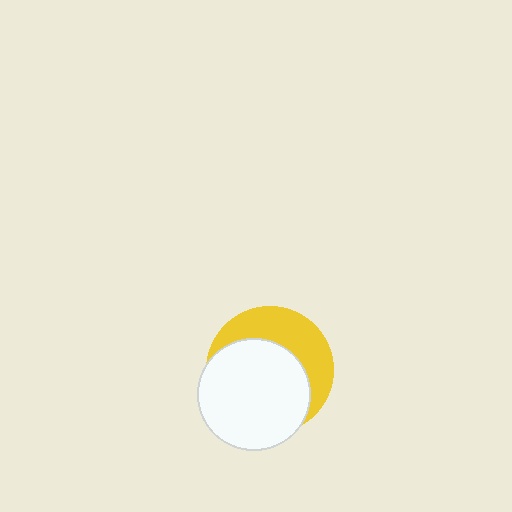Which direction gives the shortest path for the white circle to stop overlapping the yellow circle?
Moving toward the lower-left gives the shortest separation.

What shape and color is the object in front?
The object in front is a white circle.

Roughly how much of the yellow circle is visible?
A small part of it is visible (roughly 39%).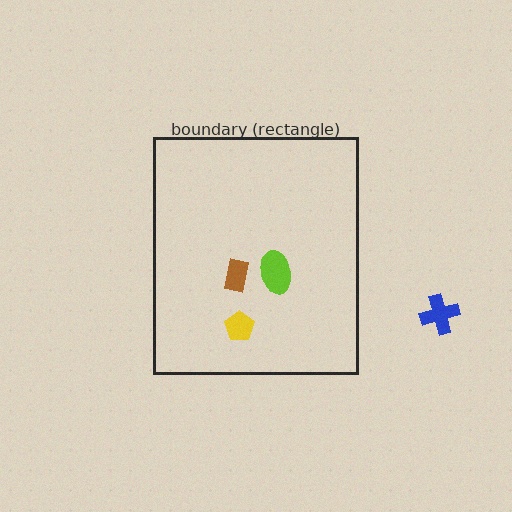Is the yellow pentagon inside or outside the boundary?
Inside.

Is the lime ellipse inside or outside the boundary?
Inside.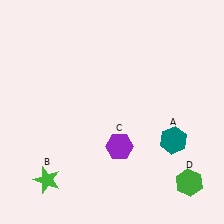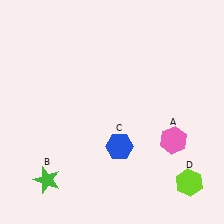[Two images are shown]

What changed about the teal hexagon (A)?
In Image 1, A is teal. In Image 2, it changed to pink.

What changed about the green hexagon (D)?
In Image 1, D is green. In Image 2, it changed to lime.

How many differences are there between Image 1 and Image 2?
There are 3 differences between the two images.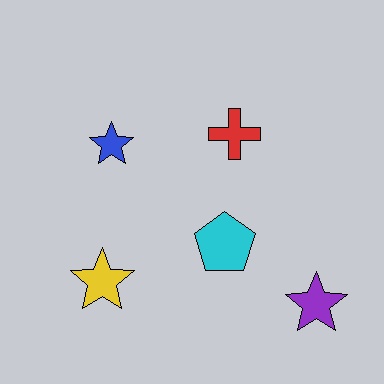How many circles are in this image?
There are no circles.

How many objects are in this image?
There are 5 objects.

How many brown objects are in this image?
There are no brown objects.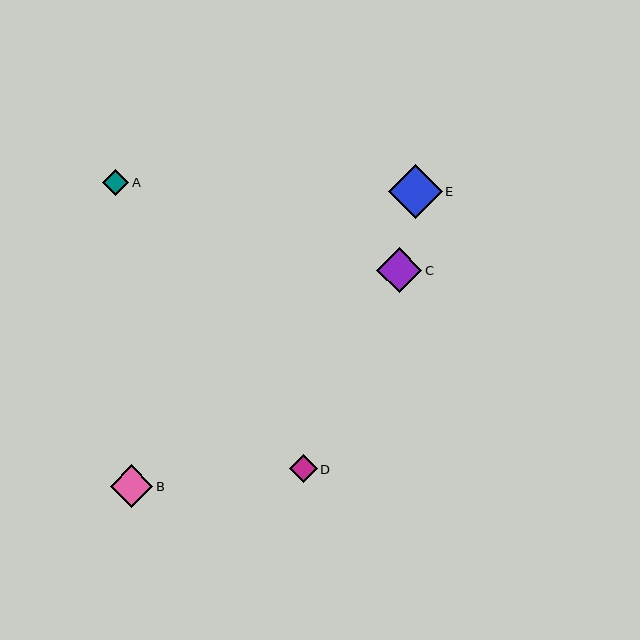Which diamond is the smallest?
Diamond A is the smallest with a size of approximately 26 pixels.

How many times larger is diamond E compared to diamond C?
Diamond E is approximately 1.2 times the size of diamond C.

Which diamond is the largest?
Diamond E is the largest with a size of approximately 54 pixels.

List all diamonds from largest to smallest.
From largest to smallest: E, C, B, D, A.